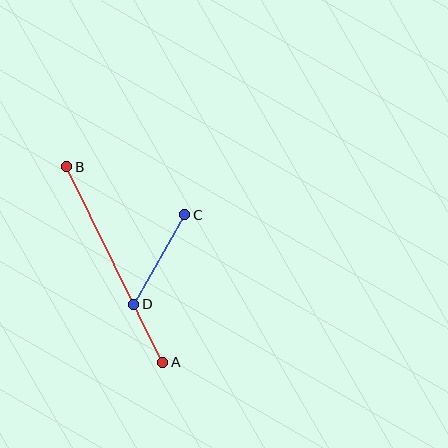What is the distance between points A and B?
The distance is approximately 218 pixels.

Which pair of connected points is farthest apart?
Points A and B are farthest apart.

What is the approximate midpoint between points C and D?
The midpoint is at approximately (159, 260) pixels.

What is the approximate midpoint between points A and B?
The midpoint is at approximately (115, 264) pixels.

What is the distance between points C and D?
The distance is approximately 103 pixels.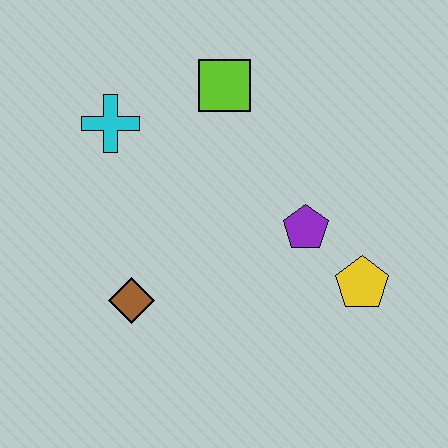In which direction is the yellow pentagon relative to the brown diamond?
The yellow pentagon is to the right of the brown diamond.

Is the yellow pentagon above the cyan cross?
No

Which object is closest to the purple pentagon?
The yellow pentagon is closest to the purple pentagon.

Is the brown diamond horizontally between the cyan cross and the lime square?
Yes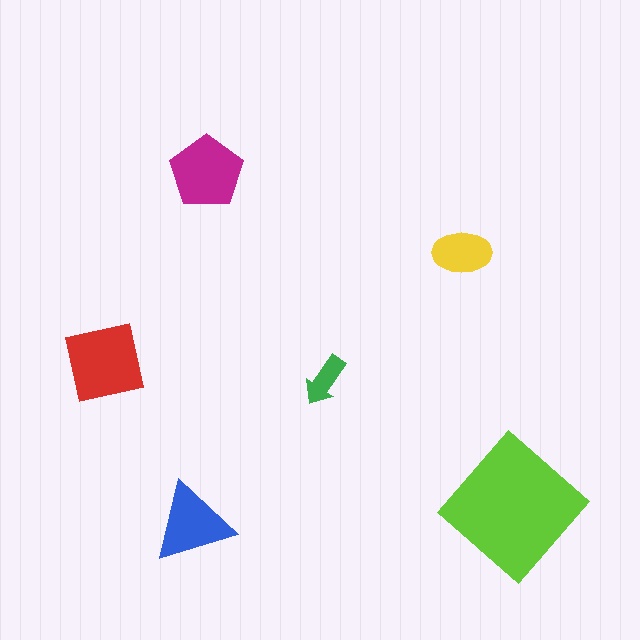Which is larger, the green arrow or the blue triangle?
The blue triangle.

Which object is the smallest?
The green arrow.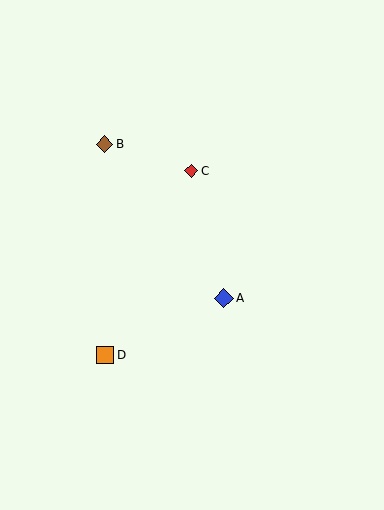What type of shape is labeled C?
Shape C is a red diamond.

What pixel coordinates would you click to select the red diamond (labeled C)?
Click at (191, 171) to select the red diamond C.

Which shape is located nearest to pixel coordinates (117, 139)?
The brown diamond (labeled B) at (104, 144) is nearest to that location.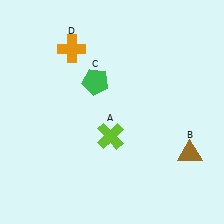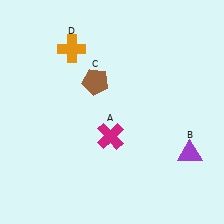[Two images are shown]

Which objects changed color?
A changed from lime to magenta. B changed from brown to purple. C changed from green to brown.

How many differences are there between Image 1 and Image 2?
There are 3 differences between the two images.